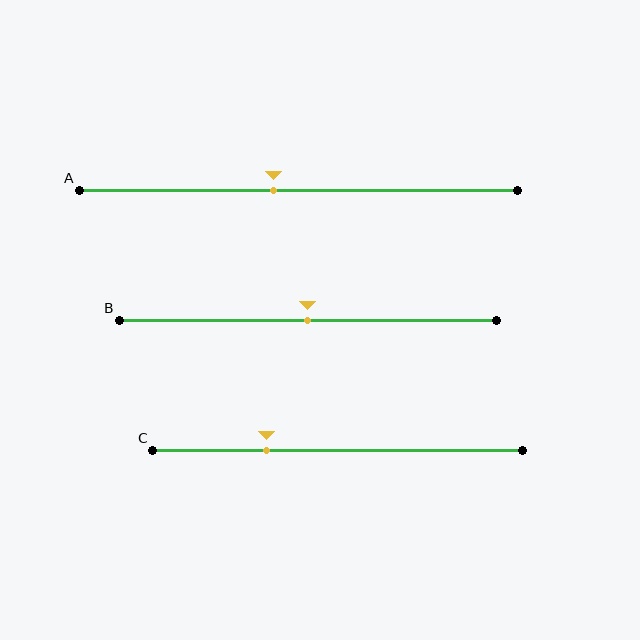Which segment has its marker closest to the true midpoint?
Segment B has its marker closest to the true midpoint.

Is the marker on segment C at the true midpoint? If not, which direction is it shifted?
No, the marker on segment C is shifted to the left by about 19% of the segment length.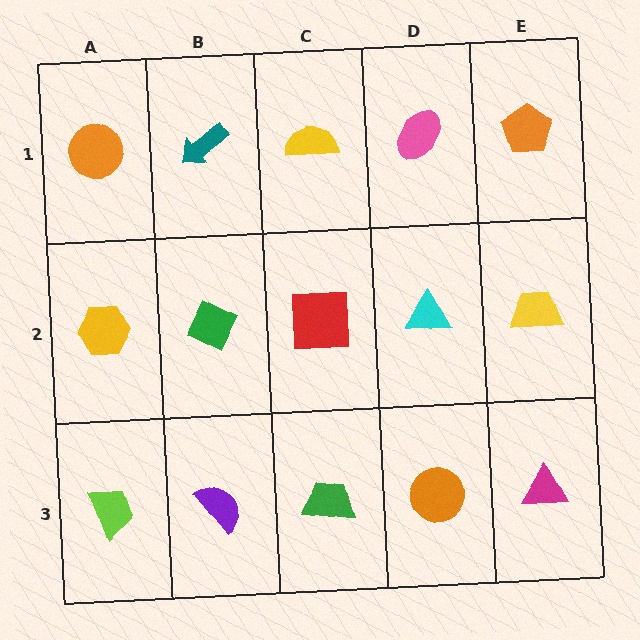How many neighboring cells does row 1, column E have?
2.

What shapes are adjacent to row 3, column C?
A red square (row 2, column C), a purple semicircle (row 3, column B), an orange circle (row 3, column D).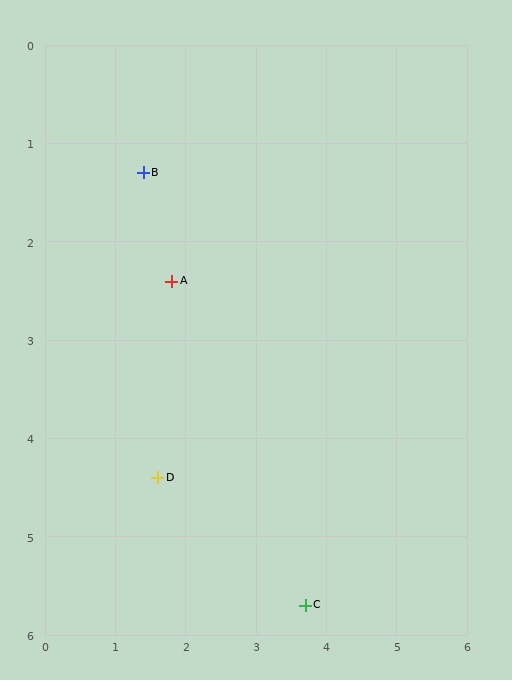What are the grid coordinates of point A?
Point A is at approximately (1.8, 2.4).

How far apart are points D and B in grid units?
Points D and B are about 3.1 grid units apart.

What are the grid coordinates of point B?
Point B is at approximately (1.4, 1.3).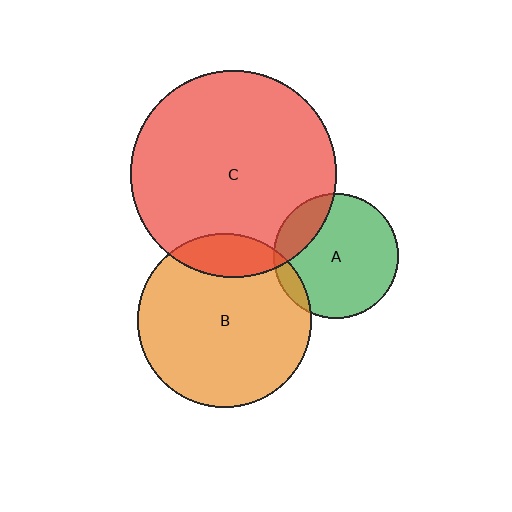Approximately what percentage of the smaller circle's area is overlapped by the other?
Approximately 15%.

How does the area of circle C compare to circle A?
Approximately 2.7 times.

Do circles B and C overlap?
Yes.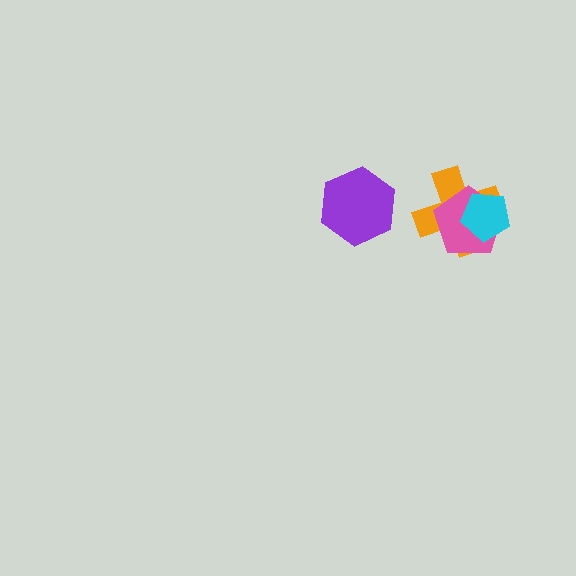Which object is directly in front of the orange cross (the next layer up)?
The pink pentagon is directly in front of the orange cross.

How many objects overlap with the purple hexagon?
0 objects overlap with the purple hexagon.